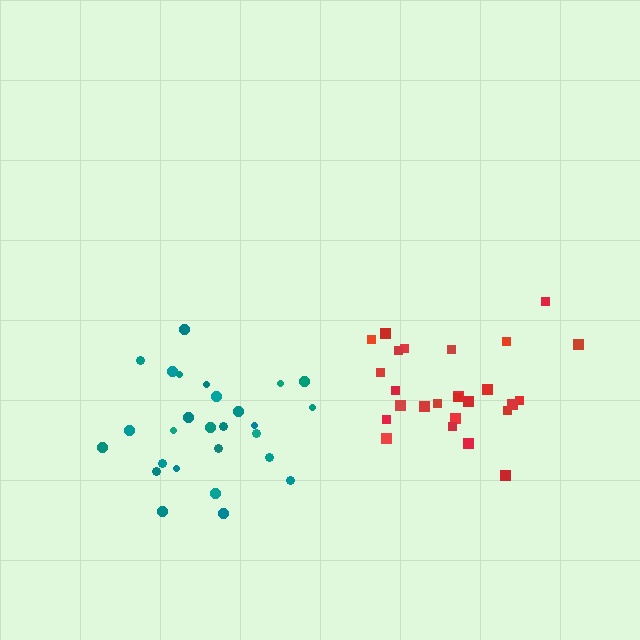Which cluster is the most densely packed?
Teal.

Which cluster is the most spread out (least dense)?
Red.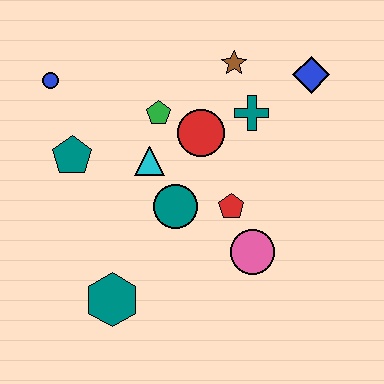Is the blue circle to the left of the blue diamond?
Yes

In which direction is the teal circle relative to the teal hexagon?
The teal circle is above the teal hexagon.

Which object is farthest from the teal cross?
The teal hexagon is farthest from the teal cross.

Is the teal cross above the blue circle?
No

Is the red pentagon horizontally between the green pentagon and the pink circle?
Yes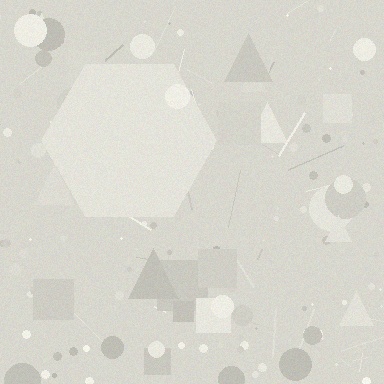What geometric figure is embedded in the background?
A hexagon is embedded in the background.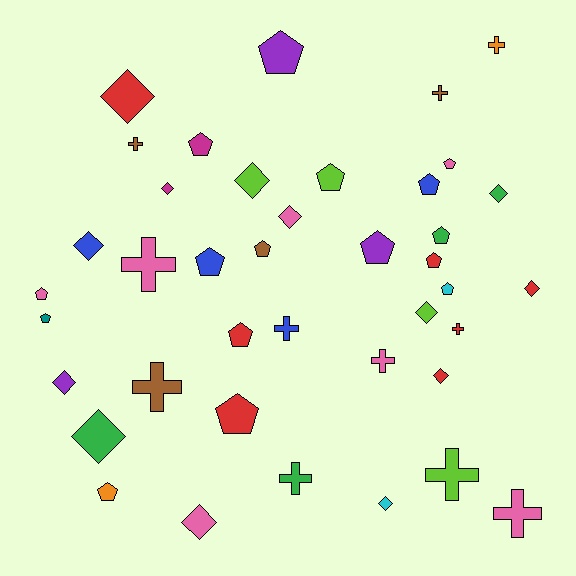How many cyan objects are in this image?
There are 2 cyan objects.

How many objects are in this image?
There are 40 objects.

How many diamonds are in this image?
There are 13 diamonds.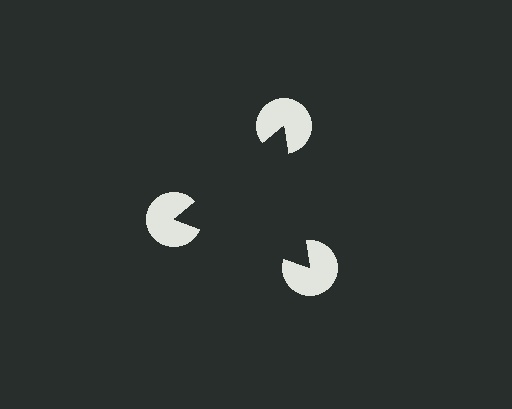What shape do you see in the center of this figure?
An illusory triangle — its edges are inferred from the aligned wedge cuts in the pac-man discs, not physically drawn.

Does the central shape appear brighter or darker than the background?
It typically appears slightly darker than the background, even though no actual brightness change is drawn.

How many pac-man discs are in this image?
There are 3 — one at each vertex of the illusory triangle.